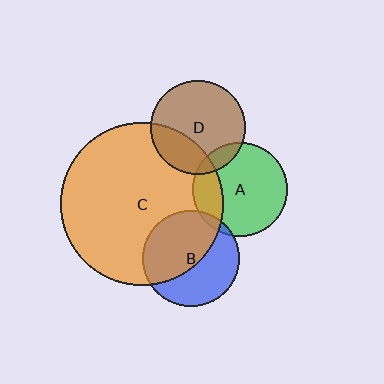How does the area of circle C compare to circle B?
Approximately 2.8 times.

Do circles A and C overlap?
Yes.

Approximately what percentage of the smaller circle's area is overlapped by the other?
Approximately 25%.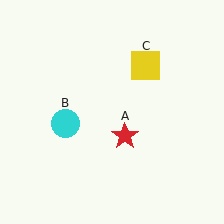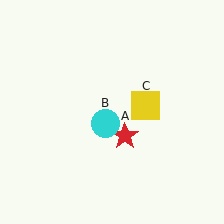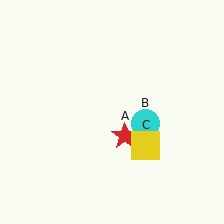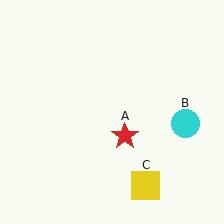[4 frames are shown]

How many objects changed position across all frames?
2 objects changed position: cyan circle (object B), yellow square (object C).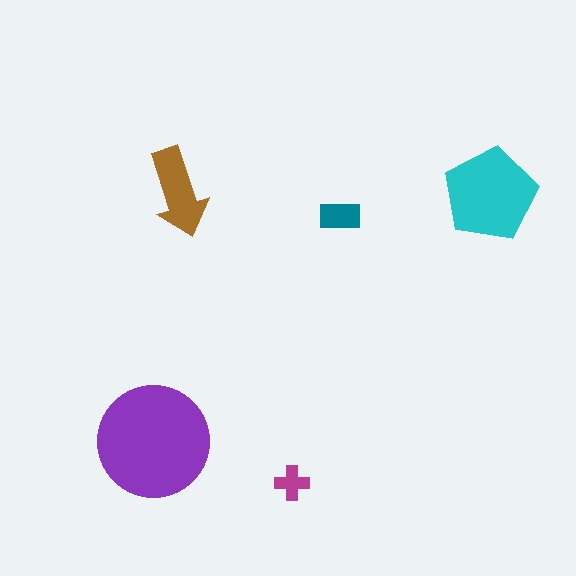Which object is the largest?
The purple circle.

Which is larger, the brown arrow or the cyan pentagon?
The cyan pentagon.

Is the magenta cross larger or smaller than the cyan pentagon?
Smaller.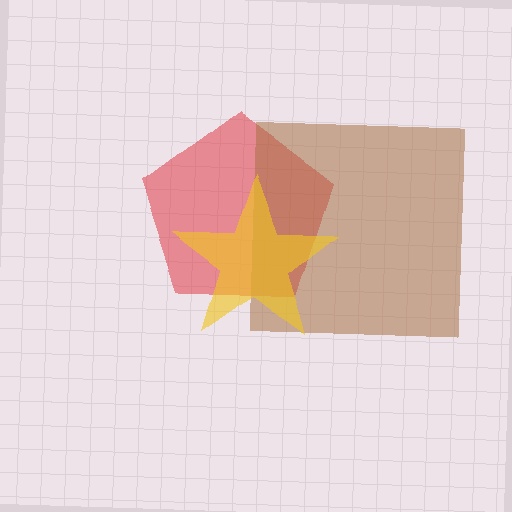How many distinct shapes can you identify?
There are 3 distinct shapes: a red pentagon, a brown square, a yellow star.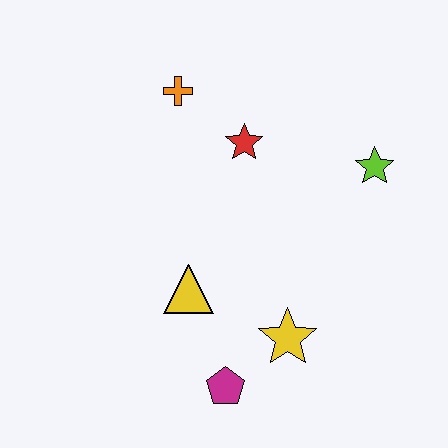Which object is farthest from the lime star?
The magenta pentagon is farthest from the lime star.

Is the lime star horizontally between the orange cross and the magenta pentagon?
No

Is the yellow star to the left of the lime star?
Yes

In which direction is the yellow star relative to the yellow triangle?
The yellow star is to the right of the yellow triangle.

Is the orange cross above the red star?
Yes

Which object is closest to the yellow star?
The magenta pentagon is closest to the yellow star.